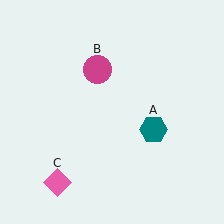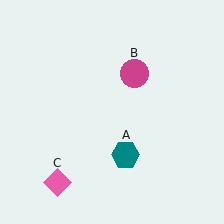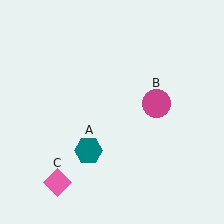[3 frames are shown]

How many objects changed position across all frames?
2 objects changed position: teal hexagon (object A), magenta circle (object B).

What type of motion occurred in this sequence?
The teal hexagon (object A), magenta circle (object B) rotated clockwise around the center of the scene.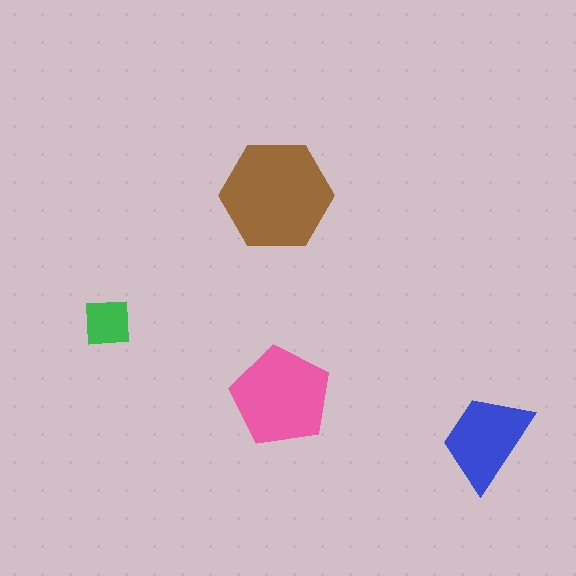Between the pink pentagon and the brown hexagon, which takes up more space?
The brown hexagon.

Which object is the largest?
The brown hexagon.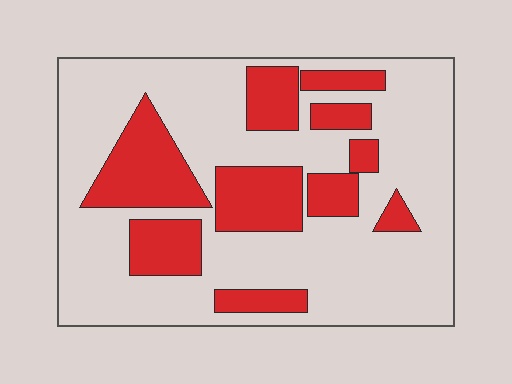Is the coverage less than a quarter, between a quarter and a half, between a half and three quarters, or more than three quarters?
Between a quarter and a half.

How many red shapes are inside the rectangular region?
10.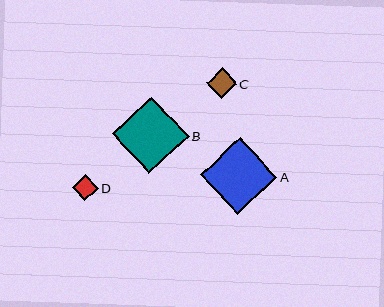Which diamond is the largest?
Diamond B is the largest with a size of approximately 77 pixels.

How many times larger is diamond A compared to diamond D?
Diamond A is approximately 3.0 times the size of diamond D.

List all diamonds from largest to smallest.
From largest to smallest: B, A, C, D.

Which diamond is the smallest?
Diamond D is the smallest with a size of approximately 26 pixels.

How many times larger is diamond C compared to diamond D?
Diamond C is approximately 1.2 times the size of diamond D.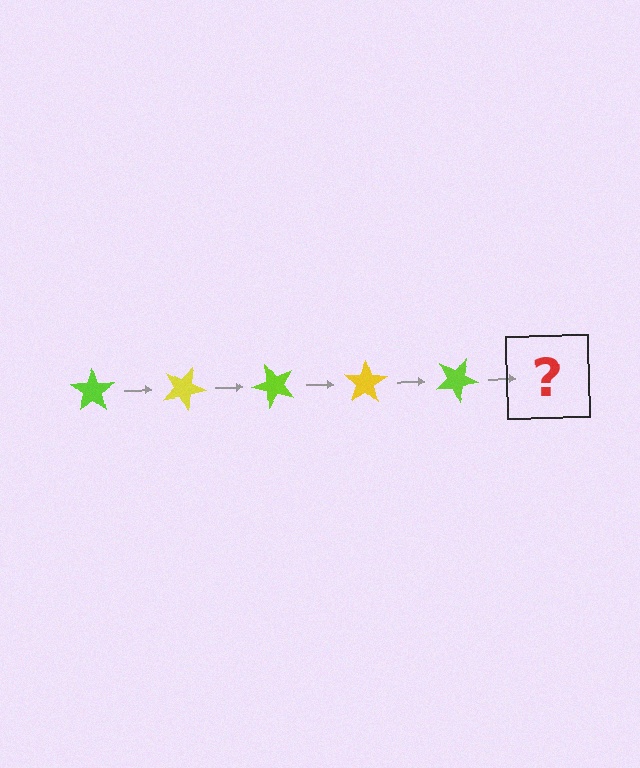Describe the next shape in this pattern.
It should be a yellow star, rotated 125 degrees from the start.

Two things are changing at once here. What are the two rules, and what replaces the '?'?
The two rules are that it rotates 25 degrees each step and the color cycles through lime and yellow. The '?' should be a yellow star, rotated 125 degrees from the start.